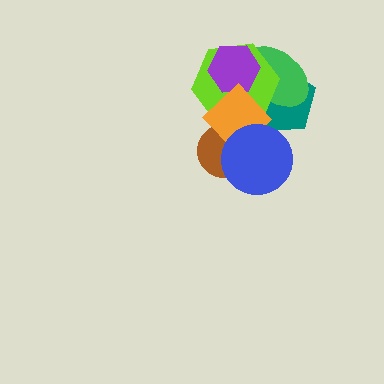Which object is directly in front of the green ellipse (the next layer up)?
The lime hexagon is directly in front of the green ellipse.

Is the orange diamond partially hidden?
Yes, it is partially covered by another shape.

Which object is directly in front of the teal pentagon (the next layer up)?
The green ellipse is directly in front of the teal pentagon.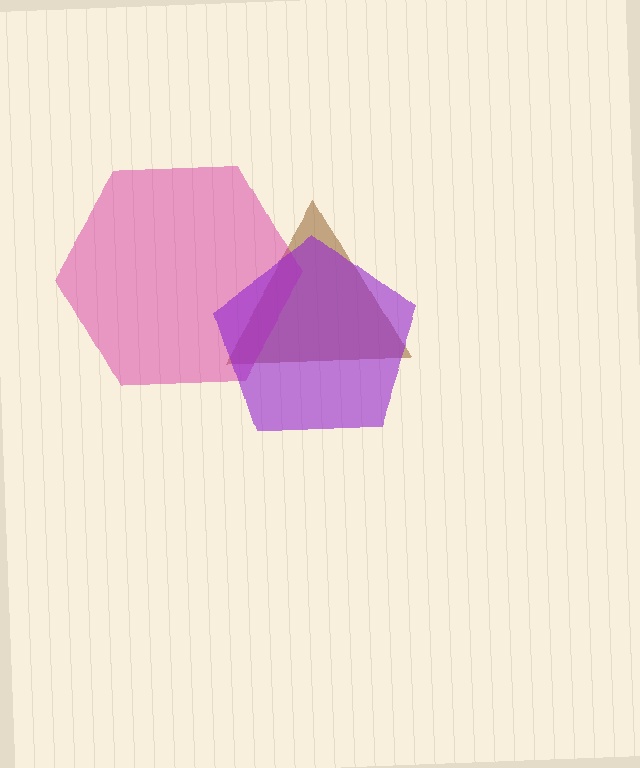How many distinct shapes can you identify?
There are 3 distinct shapes: a brown triangle, a magenta hexagon, a purple pentagon.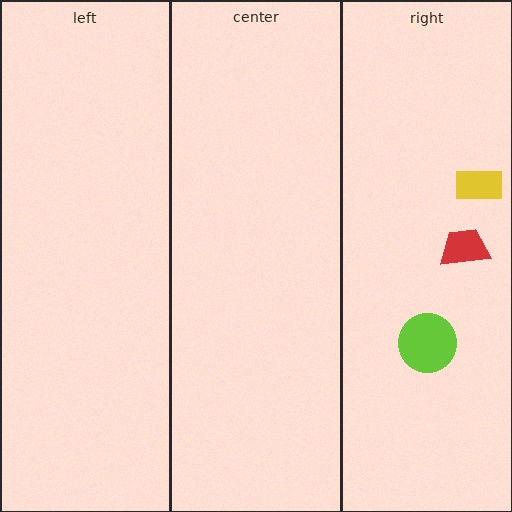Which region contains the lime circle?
The right region.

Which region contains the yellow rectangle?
The right region.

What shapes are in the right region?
The red trapezoid, the yellow rectangle, the lime circle.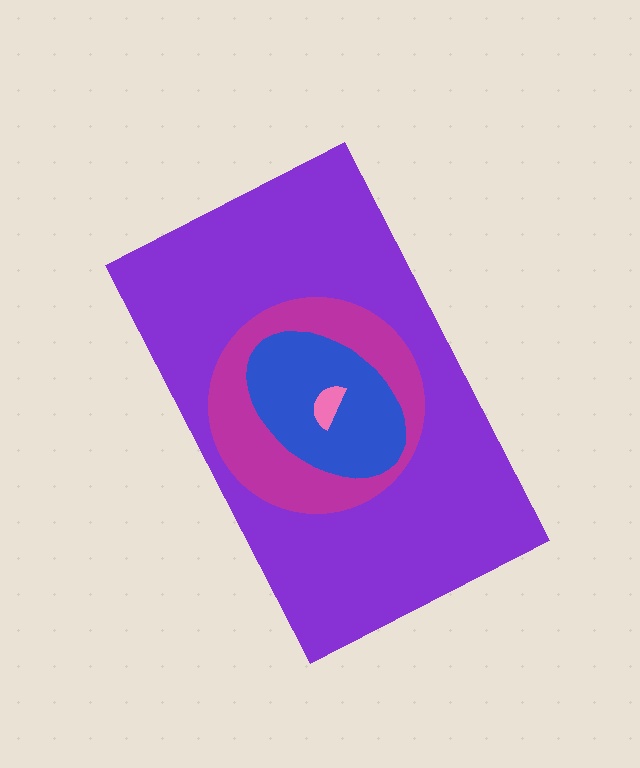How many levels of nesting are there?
4.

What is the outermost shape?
The purple rectangle.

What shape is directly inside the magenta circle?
The blue ellipse.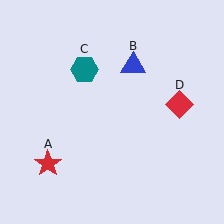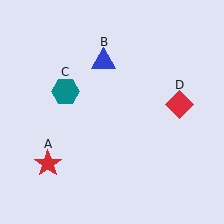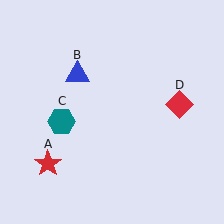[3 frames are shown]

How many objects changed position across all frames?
2 objects changed position: blue triangle (object B), teal hexagon (object C).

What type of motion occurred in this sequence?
The blue triangle (object B), teal hexagon (object C) rotated counterclockwise around the center of the scene.